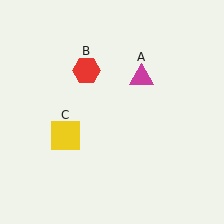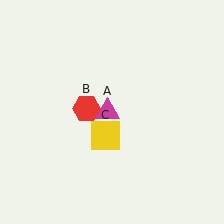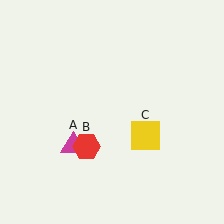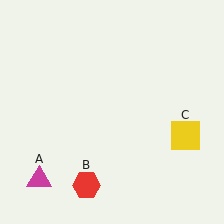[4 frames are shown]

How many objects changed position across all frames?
3 objects changed position: magenta triangle (object A), red hexagon (object B), yellow square (object C).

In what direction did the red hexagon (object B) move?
The red hexagon (object B) moved down.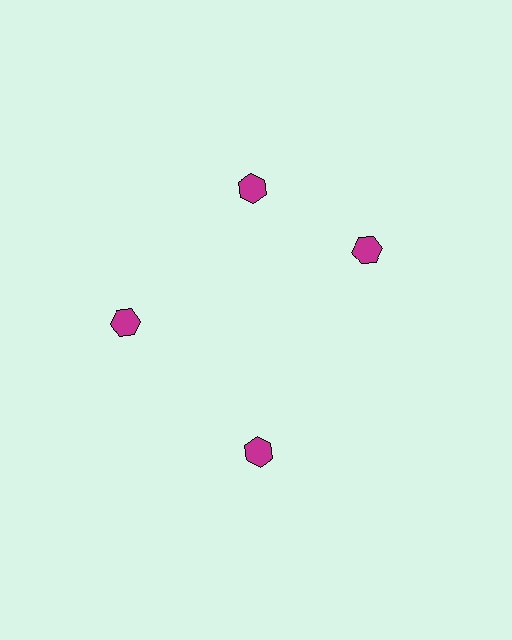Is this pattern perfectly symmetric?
No. The 4 magenta hexagons are arranged in a ring, but one element near the 3 o'clock position is rotated out of alignment along the ring, breaking the 4-fold rotational symmetry.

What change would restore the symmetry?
The symmetry would be restored by rotating it back into even spacing with its neighbors so that all 4 hexagons sit at equal angles and equal distance from the center.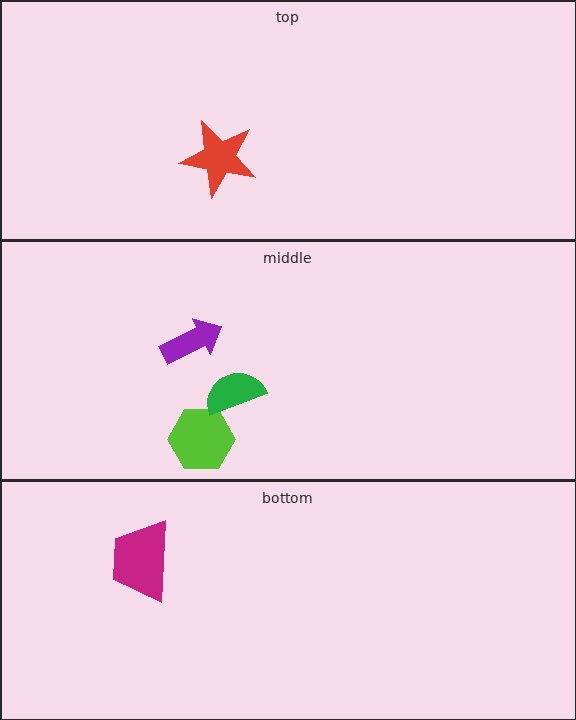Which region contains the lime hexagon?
The middle region.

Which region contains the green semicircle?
The middle region.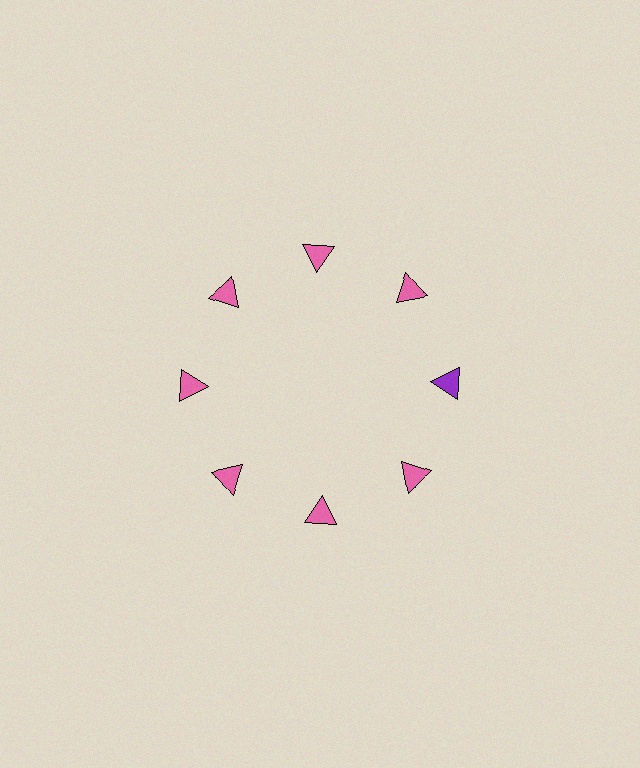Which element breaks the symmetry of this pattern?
The purple triangle at roughly the 3 o'clock position breaks the symmetry. All other shapes are pink triangles.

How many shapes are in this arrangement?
There are 8 shapes arranged in a ring pattern.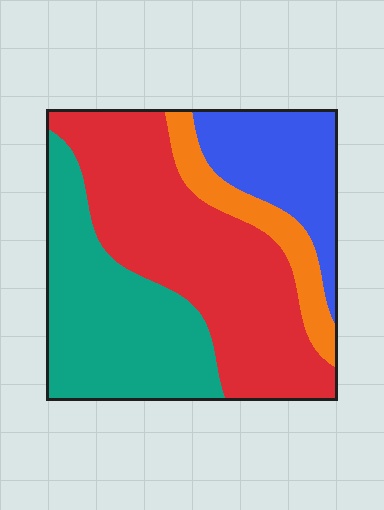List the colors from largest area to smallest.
From largest to smallest: red, teal, blue, orange.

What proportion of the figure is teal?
Teal covers about 30% of the figure.